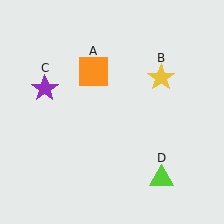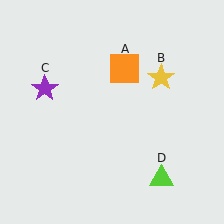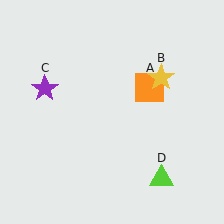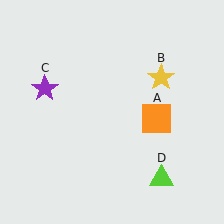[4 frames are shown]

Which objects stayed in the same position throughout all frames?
Yellow star (object B) and purple star (object C) and lime triangle (object D) remained stationary.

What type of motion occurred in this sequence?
The orange square (object A) rotated clockwise around the center of the scene.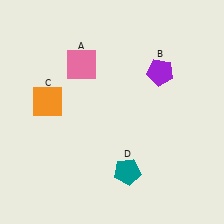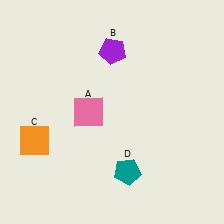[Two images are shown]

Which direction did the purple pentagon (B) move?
The purple pentagon (B) moved left.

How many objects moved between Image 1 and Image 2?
3 objects moved between the two images.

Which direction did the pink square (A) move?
The pink square (A) moved down.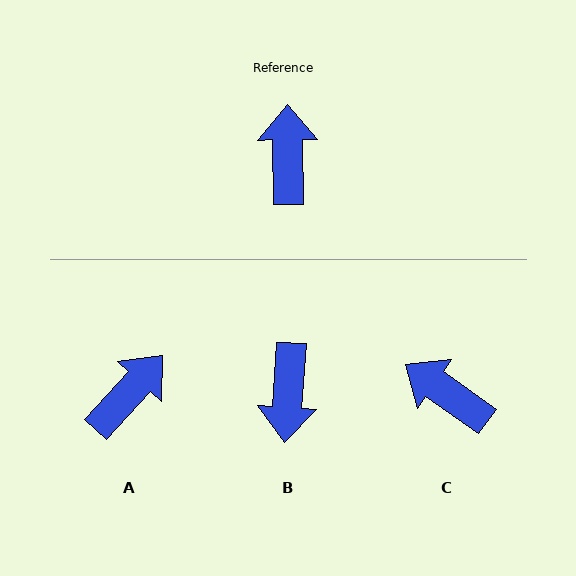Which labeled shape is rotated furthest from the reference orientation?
B, about 176 degrees away.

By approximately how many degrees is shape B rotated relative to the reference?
Approximately 176 degrees counter-clockwise.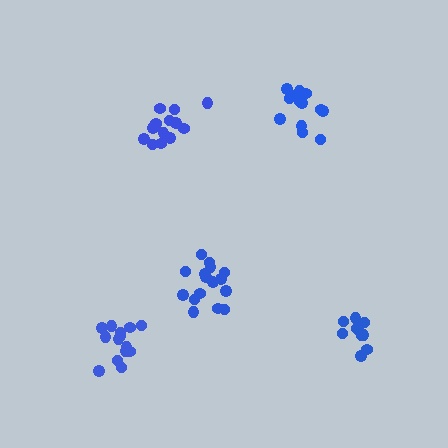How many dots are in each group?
Group 1: 13 dots, Group 2: 14 dots, Group 3: 16 dots, Group 4: 10 dots, Group 5: 14 dots (67 total).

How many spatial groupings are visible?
There are 5 spatial groupings.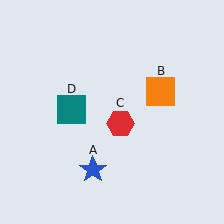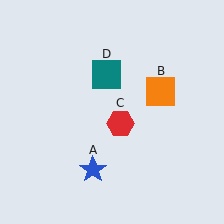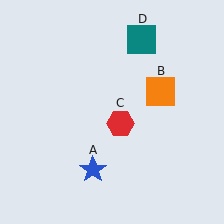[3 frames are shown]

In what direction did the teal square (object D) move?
The teal square (object D) moved up and to the right.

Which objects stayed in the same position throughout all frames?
Blue star (object A) and orange square (object B) and red hexagon (object C) remained stationary.